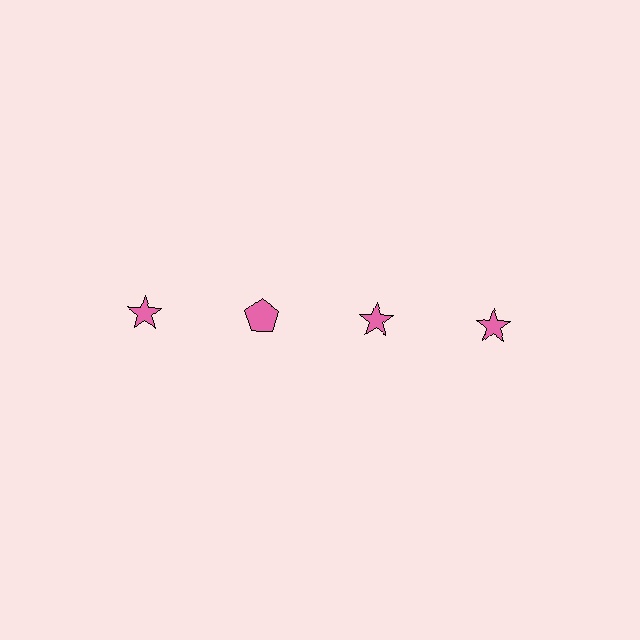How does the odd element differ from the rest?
It has a different shape: pentagon instead of star.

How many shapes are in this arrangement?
There are 4 shapes arranged in a grid pattern.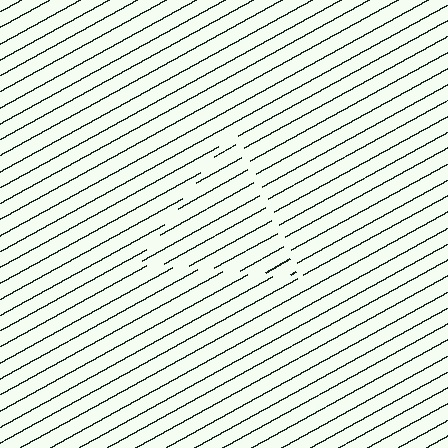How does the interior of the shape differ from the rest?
The interior of the shape contains the same grating, shifted by half a period — the contour is defined by the phase discontinuity where line-ends from the inner and outer gratings abut.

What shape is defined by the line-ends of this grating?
An illusory triangle. The interior of the shape contains the same grating, shifted by half a period — the contour is defined by the phase discontinuity where line-ends from the inner and outer gratings abut.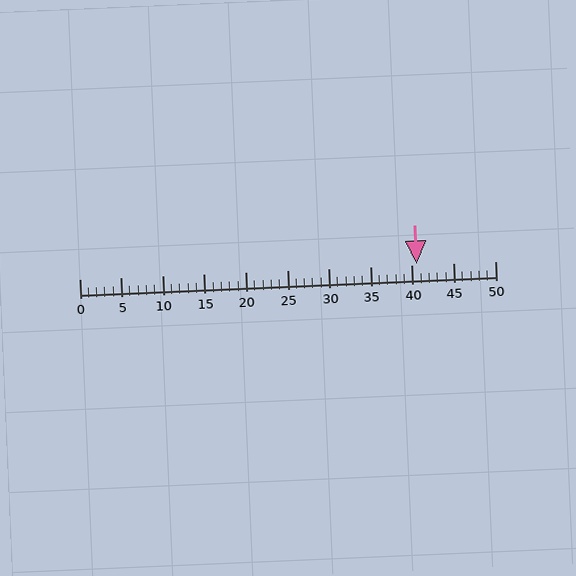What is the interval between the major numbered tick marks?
The major tick marks are spaced 5 units apart.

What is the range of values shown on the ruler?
The ruler shows values from 0 to 50.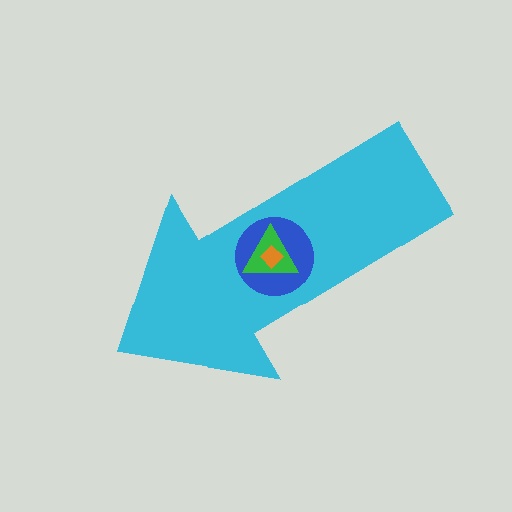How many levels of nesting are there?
4.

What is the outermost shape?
The cyan arrow.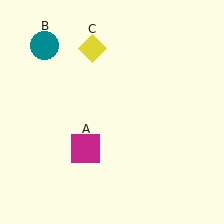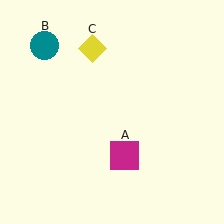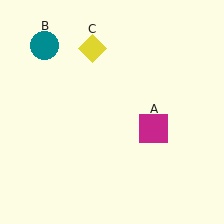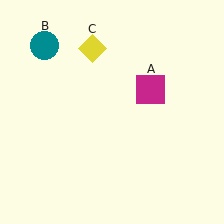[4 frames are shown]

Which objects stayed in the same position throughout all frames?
Teal circle (object B) and yellow diamond (object C) remained stationary.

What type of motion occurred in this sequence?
The magenta square (object A) rotated counterclockwise around the center of the scene.